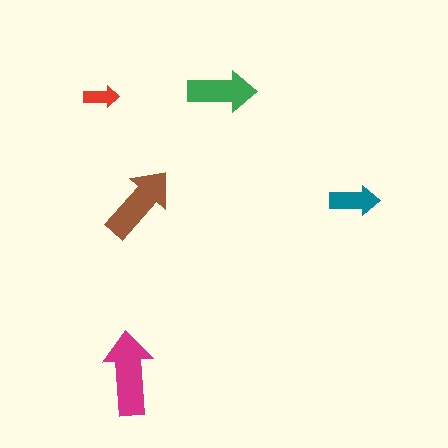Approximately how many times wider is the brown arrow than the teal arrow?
About 1.5 times wider.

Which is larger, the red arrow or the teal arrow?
The teal one.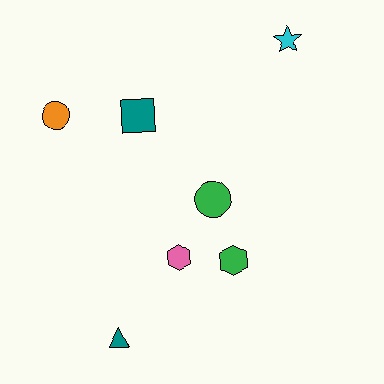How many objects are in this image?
There are 7 objects.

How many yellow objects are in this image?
There are no yellow objects.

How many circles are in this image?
There are 2 circles.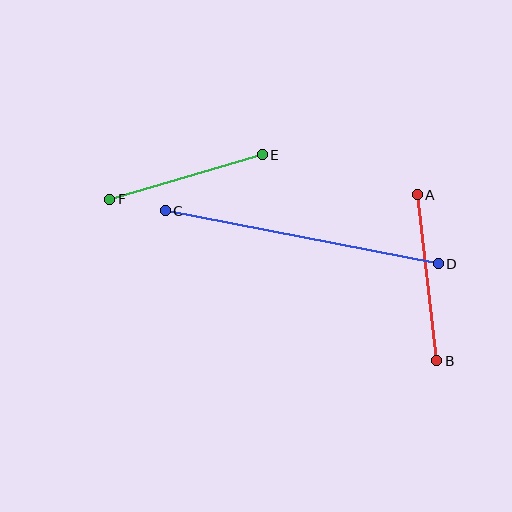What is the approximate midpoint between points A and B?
The midpoint is at approximately (427, 278) pixels.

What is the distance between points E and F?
The distance is approximately 159 pixels.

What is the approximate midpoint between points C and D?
The midpoint is at approximately (302, 237) pixels.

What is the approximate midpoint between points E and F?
The midpoint is at approximately (186, 177) pixels.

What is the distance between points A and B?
The distance is approximately 167 pixels.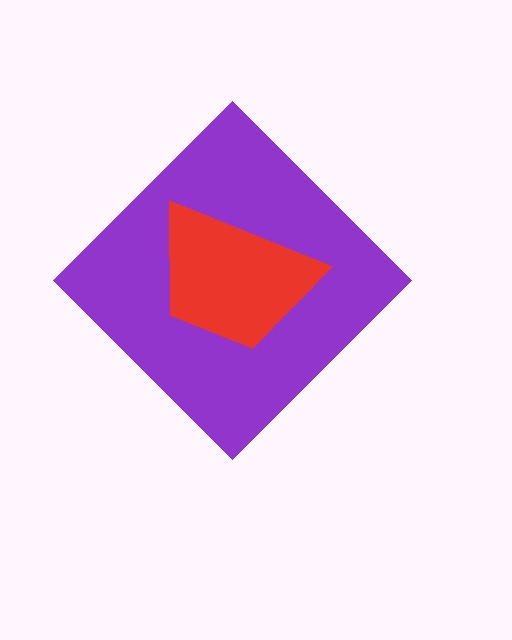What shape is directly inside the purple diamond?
The red trapezoid.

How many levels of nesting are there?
2.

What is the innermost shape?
The red trapezoid.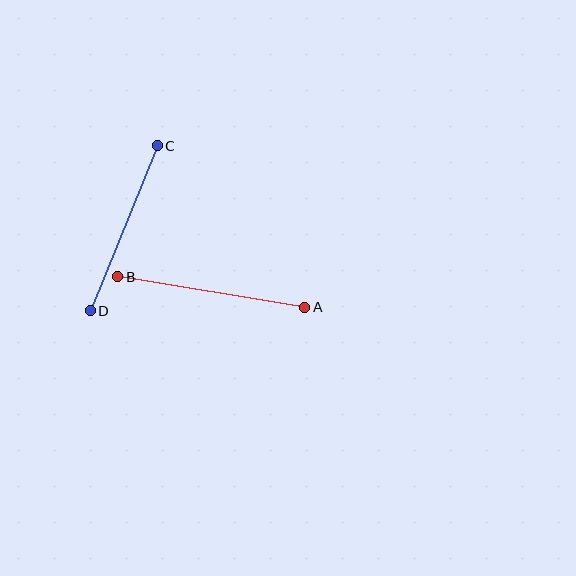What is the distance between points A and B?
The distance is approximately 190 pixels.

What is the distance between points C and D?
The distance is approximately 178 pixels.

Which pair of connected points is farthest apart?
Points A and B are farthest apart.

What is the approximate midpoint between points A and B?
The midpoint is at approximately (211, 292) pixels.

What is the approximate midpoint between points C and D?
The midpoint is at approximately (124, 228) pixels.